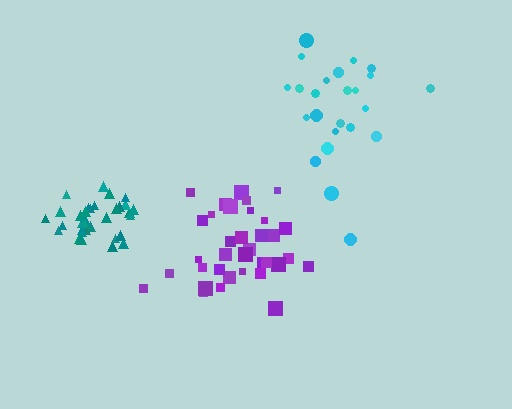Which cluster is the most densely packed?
Teal.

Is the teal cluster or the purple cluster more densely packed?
Teal.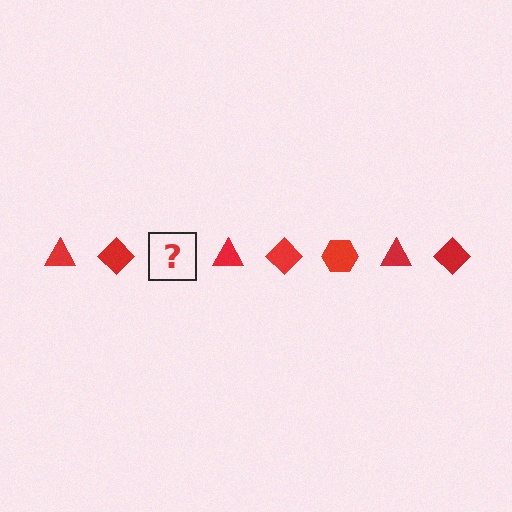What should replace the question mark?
The question mark should be replaced with a red hexagon.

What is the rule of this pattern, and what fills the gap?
The rule is that the pattern cycles through triangle, diamond, hexagon shapes in red. The gap should be filled with a red hexagon.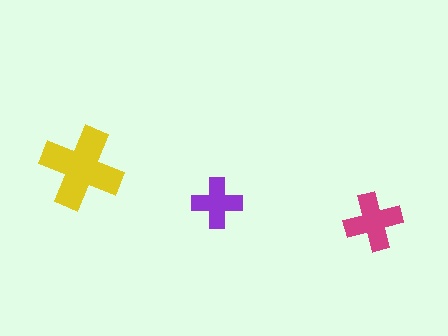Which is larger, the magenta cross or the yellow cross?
The yellow one.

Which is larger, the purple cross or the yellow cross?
The yellow one.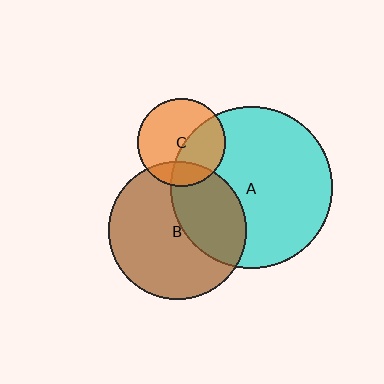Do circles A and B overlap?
Yes.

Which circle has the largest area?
Circle A (cyan).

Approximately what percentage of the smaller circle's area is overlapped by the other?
Approximately 35%.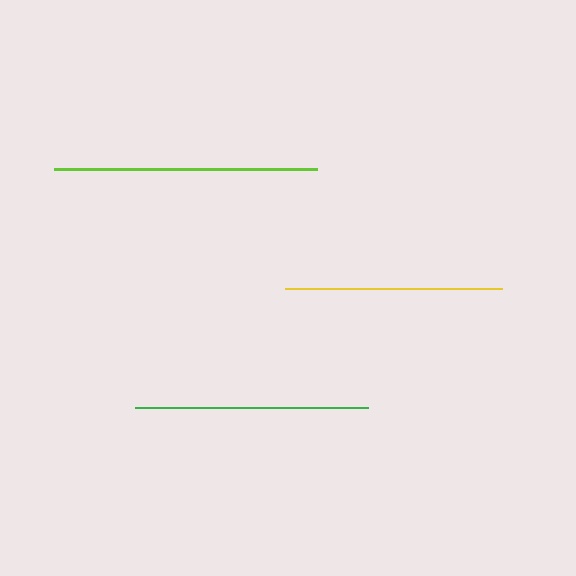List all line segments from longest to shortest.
From longest to shortest: lime, green, yellow.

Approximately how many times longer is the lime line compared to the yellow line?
The lime line is approximately 1.2 times the length of the yellow line.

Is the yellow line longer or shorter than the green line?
The green line is longer than the yellow line.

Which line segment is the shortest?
The yellow line is the shortest at approximately 217 pixels.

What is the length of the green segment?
The green segment is approximately 233 pixels long.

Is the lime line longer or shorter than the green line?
The lime line is longer than the green line.